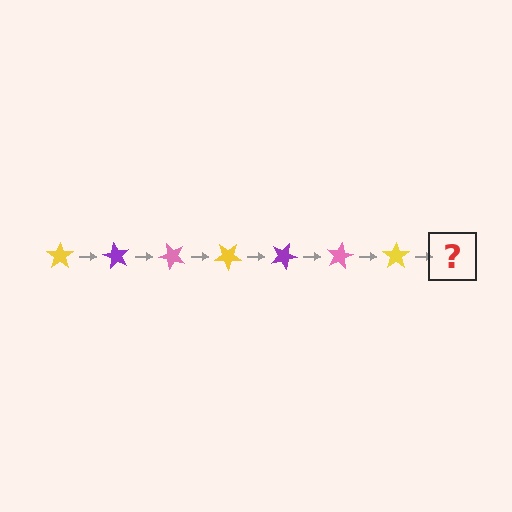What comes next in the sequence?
The next element should be a purple star, rotated 420 degrees from the start.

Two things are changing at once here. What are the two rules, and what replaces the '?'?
The two rules are that it rotates 60 degrees each step and the color cycles through yellow, purple, and pink. The '?' should be a purple star, rotated 420 degrees from the start.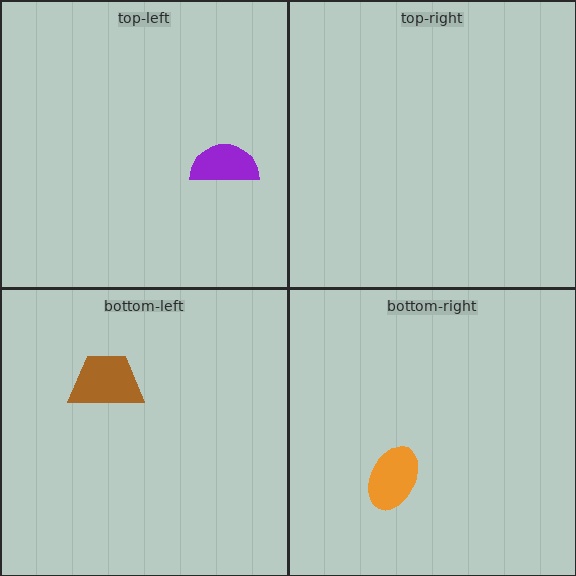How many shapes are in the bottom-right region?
1.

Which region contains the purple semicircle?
The top-left region.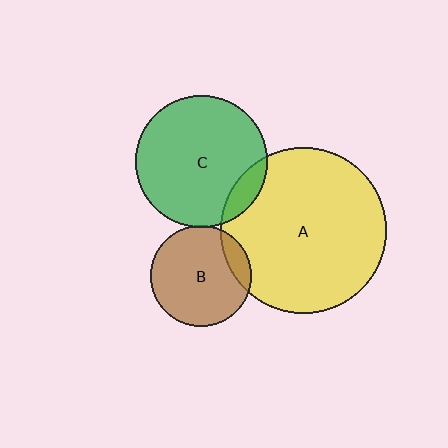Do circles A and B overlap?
Yes.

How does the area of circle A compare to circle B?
Approximately 2.7 times.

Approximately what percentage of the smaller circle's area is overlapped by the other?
Approximately 15%.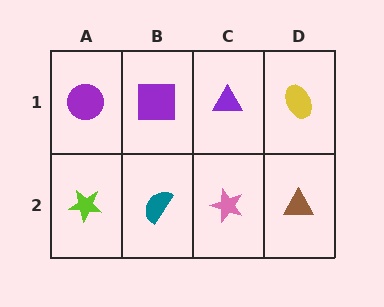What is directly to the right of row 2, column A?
A teal semicircle.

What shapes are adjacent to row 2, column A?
A purple circle (row 1, column A), a teal semicircle (row 2, column B).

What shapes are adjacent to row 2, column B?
A purple square (row 1, column B), a lime star (row 2, column A), a pink star (row 2, column C).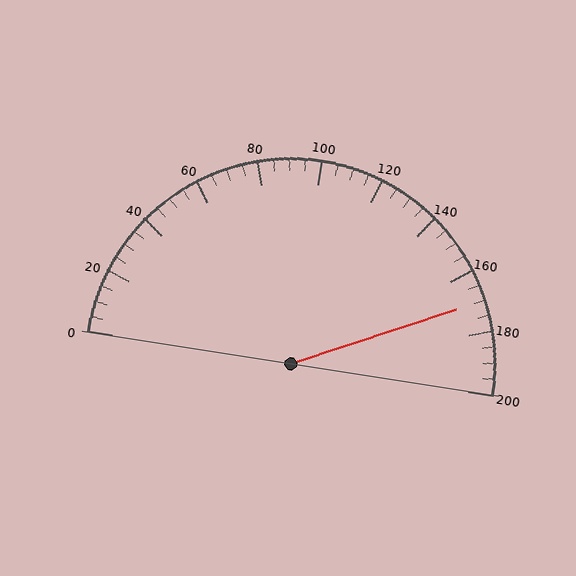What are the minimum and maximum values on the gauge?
The gauge ranges from 0 to 200.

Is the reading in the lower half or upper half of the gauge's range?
The reading is in the upper half of the range (0 to 200).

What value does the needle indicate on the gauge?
The needle indicates approximately 170.